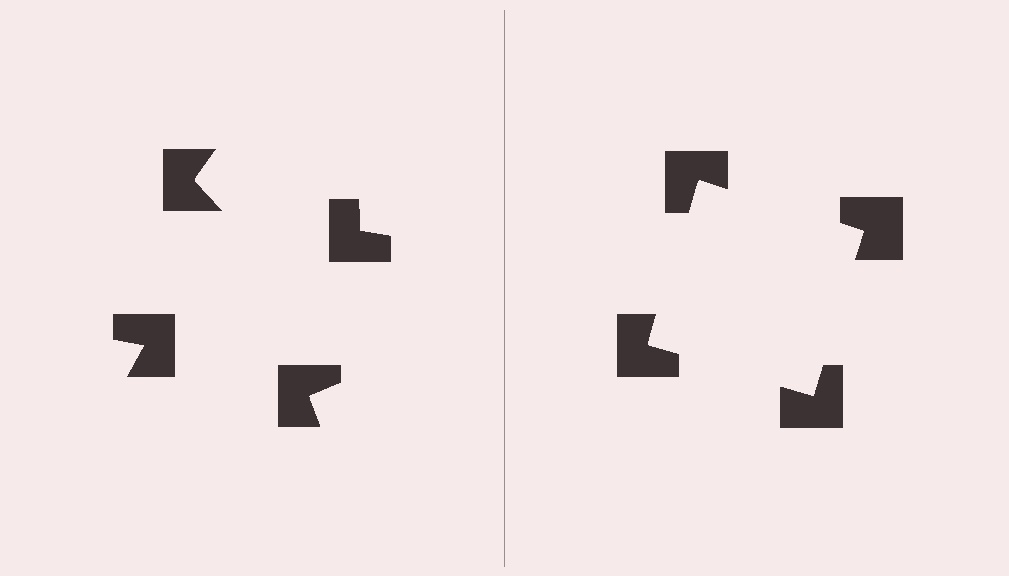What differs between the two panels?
The notched squares are positioned identically on both sides; only the wedge orientations differ. On the right they align to a square; on the left they are misaligned.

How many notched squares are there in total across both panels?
8 — 4 on each side.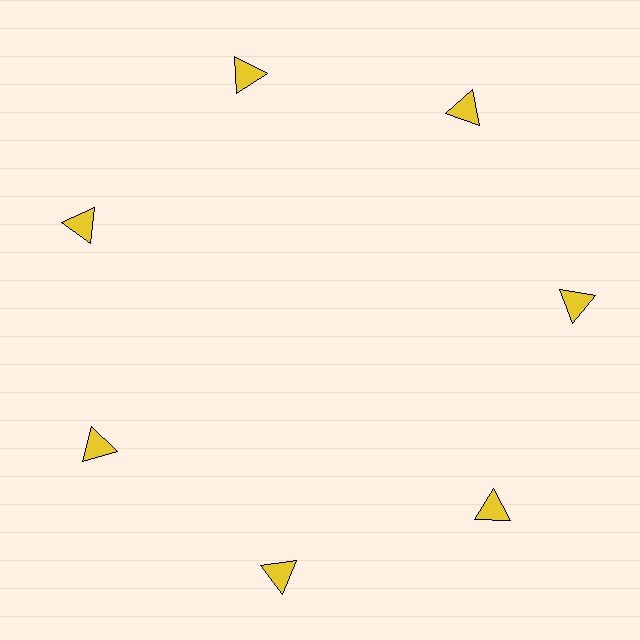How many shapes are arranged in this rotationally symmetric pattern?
There are 7 shapes, arranged in 7 groups of 1.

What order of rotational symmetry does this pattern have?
This pattern has 7-fold rotational symmetry.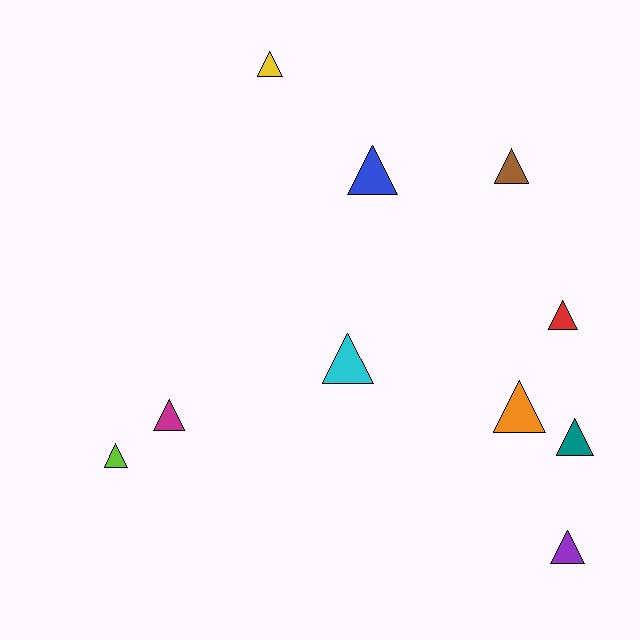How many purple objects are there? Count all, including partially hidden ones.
There is 1 purple object.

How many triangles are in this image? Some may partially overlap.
There are 10 triangles.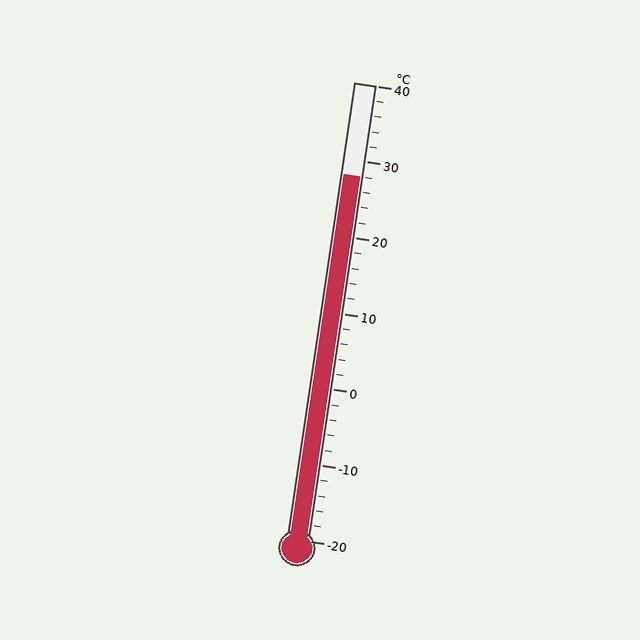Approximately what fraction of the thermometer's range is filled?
The thermometer is filled to approximately 80% of its range.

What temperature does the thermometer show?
The thermometer shows approximately 28°C.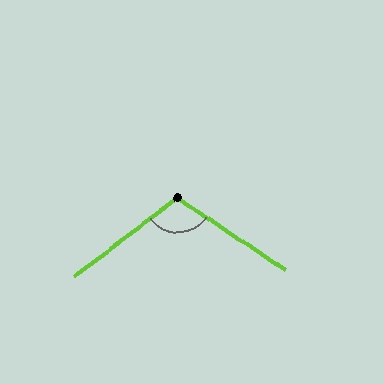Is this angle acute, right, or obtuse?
It is obtuse.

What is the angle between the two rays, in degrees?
Approximately 109 degrees.